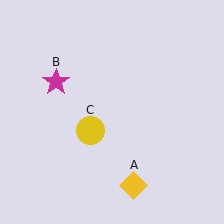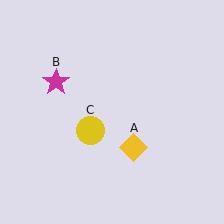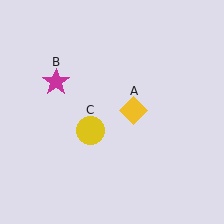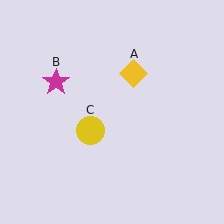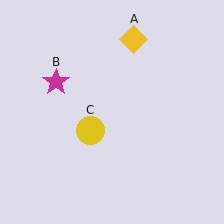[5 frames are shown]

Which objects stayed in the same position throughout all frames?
Magenta star (object B) and yellow circle (object C) remained stationary.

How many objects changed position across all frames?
1 object changed position: yellow diamond (object A).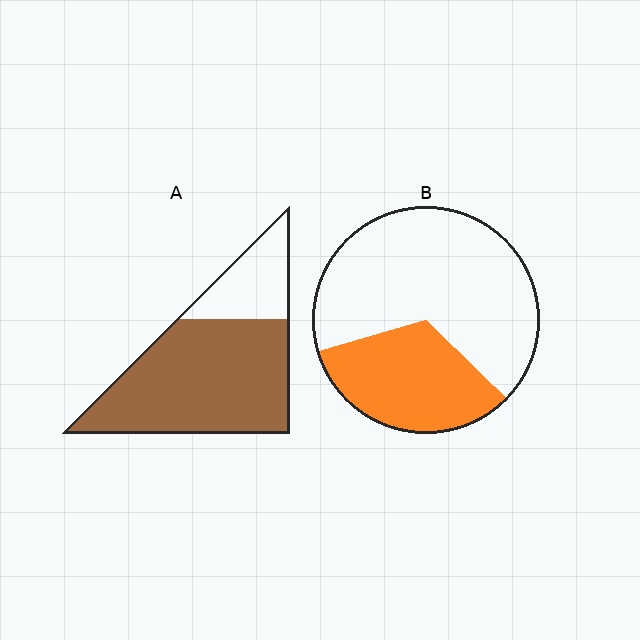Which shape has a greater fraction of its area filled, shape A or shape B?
Shape A.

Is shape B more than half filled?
No.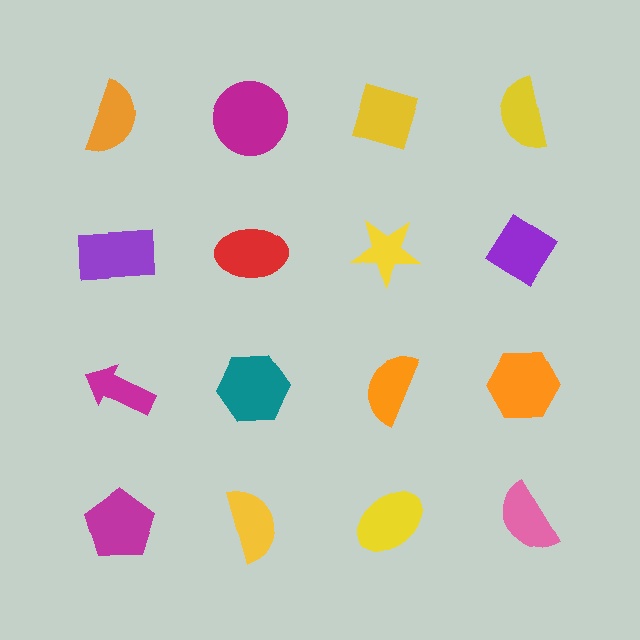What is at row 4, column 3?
A yellow ellipse.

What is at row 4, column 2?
A yellow semicircle.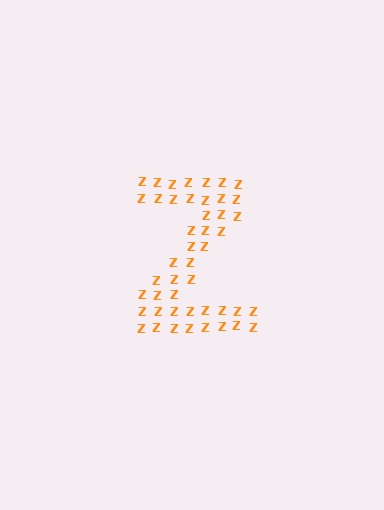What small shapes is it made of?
It is made of small letter Z's.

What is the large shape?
The large shape is the letter Z.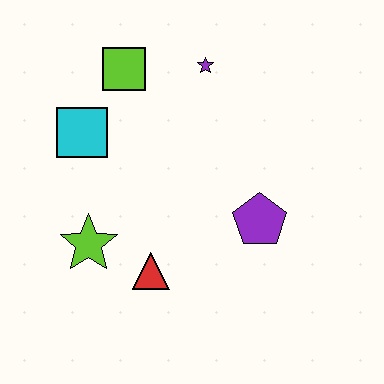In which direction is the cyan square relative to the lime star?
The cyan square is above the lime star.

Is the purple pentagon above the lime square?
No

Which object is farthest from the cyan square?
The purple pentagon is farthest from the cyan square.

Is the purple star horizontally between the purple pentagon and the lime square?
Yes